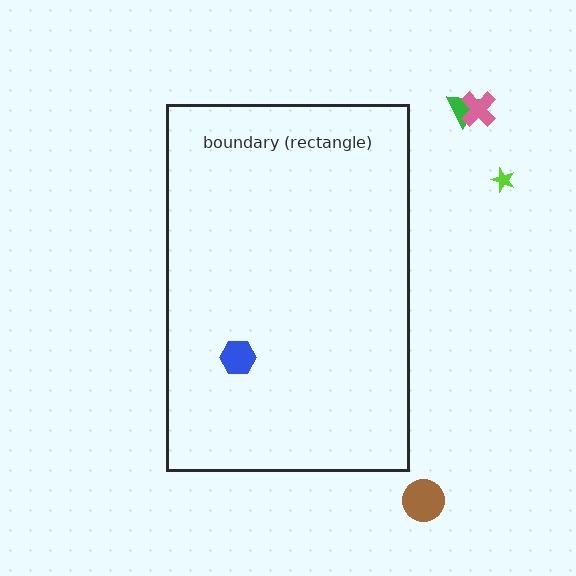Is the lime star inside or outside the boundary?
Outside.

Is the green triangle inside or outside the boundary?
Outside.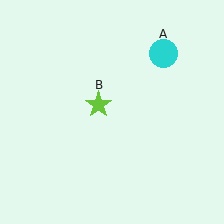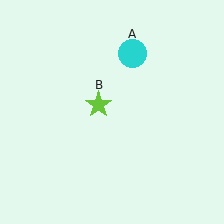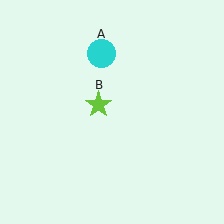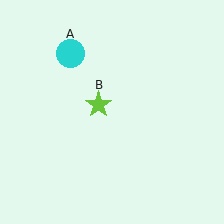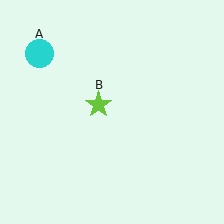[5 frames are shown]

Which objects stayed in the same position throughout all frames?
Lime star (object B) remained stationary.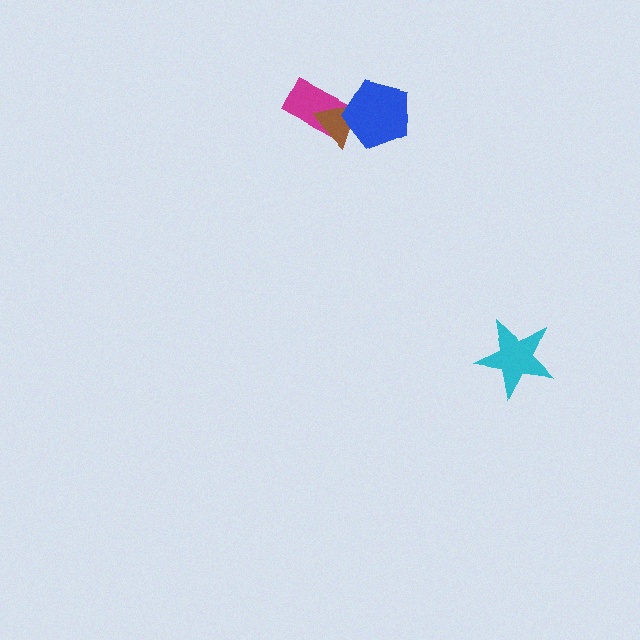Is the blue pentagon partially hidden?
No, no other shape covers it.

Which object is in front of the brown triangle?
The blue pentagon is in front of the brown triangle.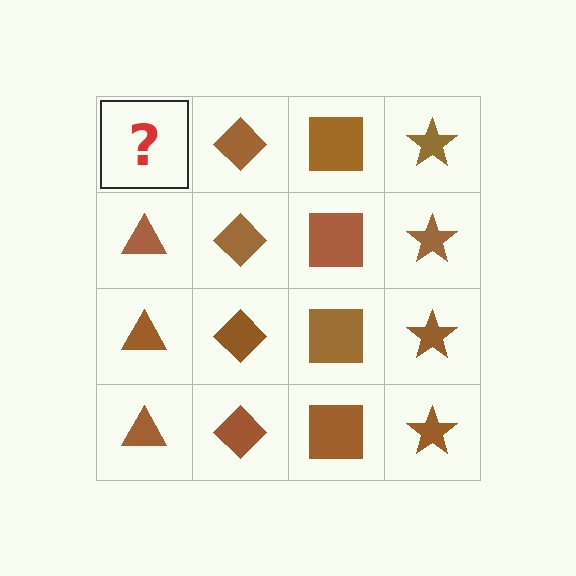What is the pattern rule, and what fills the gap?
The rule is that each column has a consistent shape. The gap should be filled with a brown triangle.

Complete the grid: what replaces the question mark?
The question mark should be replaced with a brown triangle.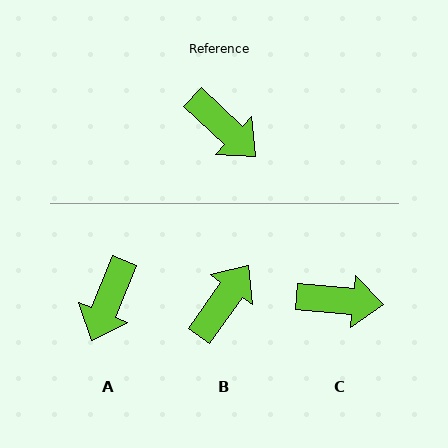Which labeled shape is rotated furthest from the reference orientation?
B, about 99 degrees away.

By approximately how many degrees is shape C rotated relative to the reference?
Approximately 39 degrees counter-clockwise.